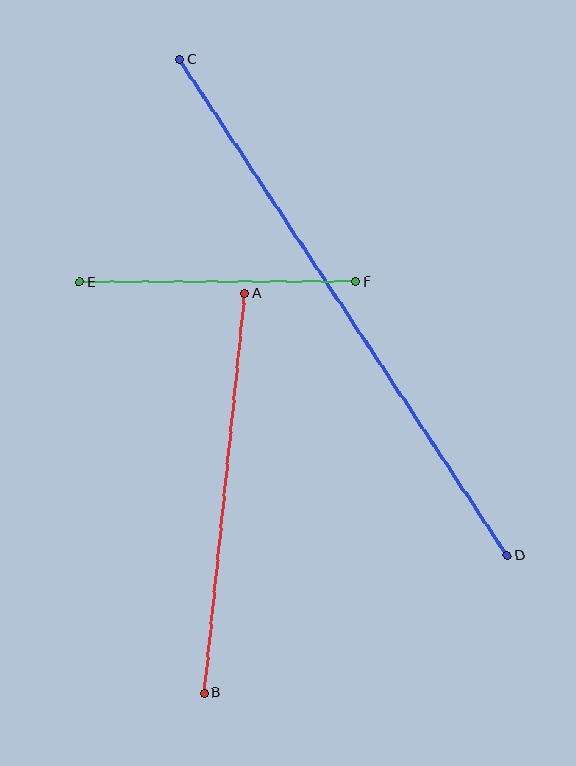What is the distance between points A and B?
The distance is approximately 402 pixels.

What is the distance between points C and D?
The distance is approximately 594 pixels.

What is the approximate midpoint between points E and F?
The midpoint is at approximately (218, 282) pixels.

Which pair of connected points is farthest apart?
Points C and D are farthest apart.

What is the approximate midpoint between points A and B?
The midpoint is at approximately (225, 493) pixels.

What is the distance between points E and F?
The distance is approximately 276 pixels.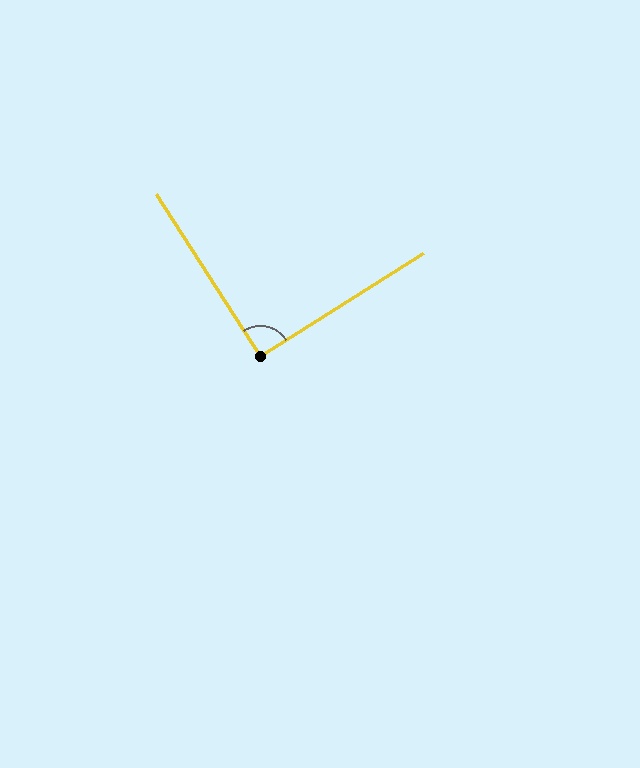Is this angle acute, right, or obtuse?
It is approximately a right angle.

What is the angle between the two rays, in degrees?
Approximately 90 degrees.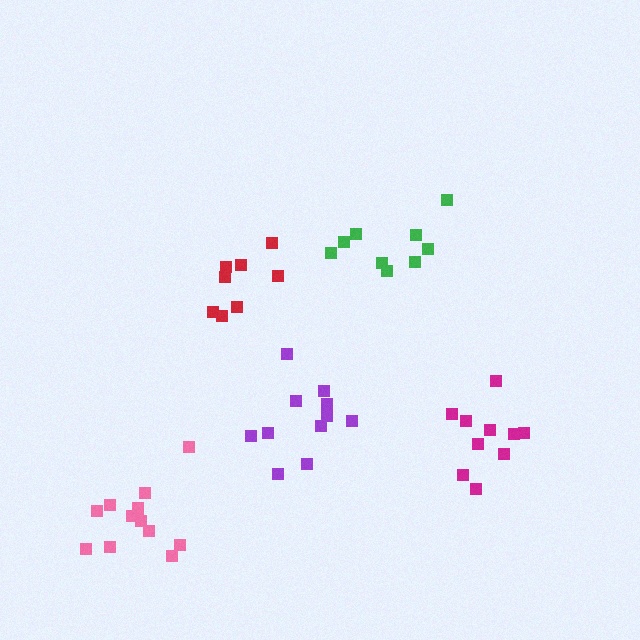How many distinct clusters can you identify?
There are 5 distinct clusters.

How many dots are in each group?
Group 1: 8 dots, Group 2: 9 dots, Group 3: 13 dots, Group 4: 11 dots, Group 5: 10 dots (51 total).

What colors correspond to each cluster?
The clusters are colored: red, green, pink, purple, magenta.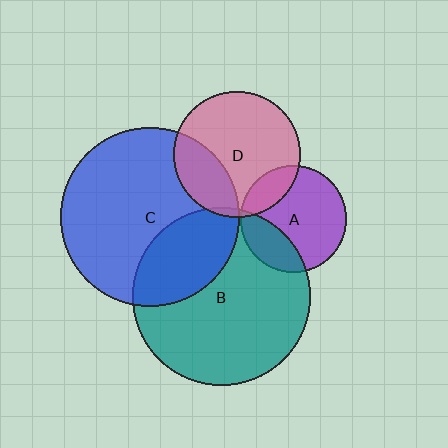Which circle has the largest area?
Circle C (blue).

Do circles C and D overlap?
Yes.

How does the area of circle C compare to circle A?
Approximately 2.8 times.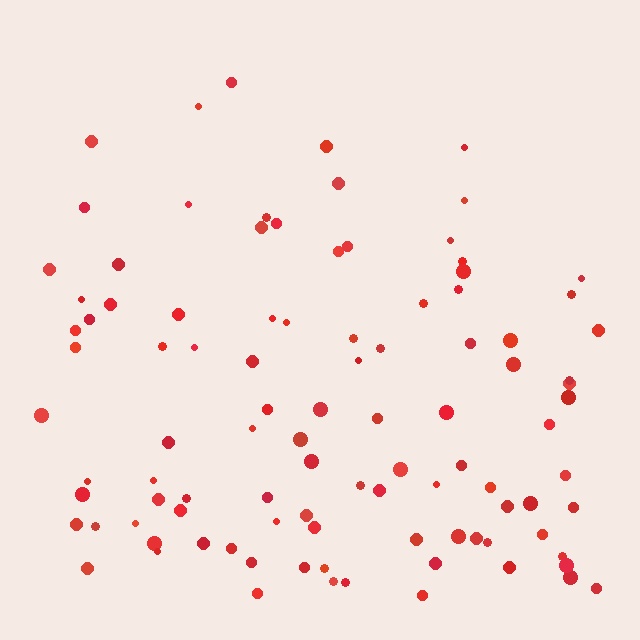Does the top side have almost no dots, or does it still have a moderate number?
Still a moderate number, just noticeably fewer than the bottom.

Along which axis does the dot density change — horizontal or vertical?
Vertical.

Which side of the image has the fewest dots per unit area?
The top.